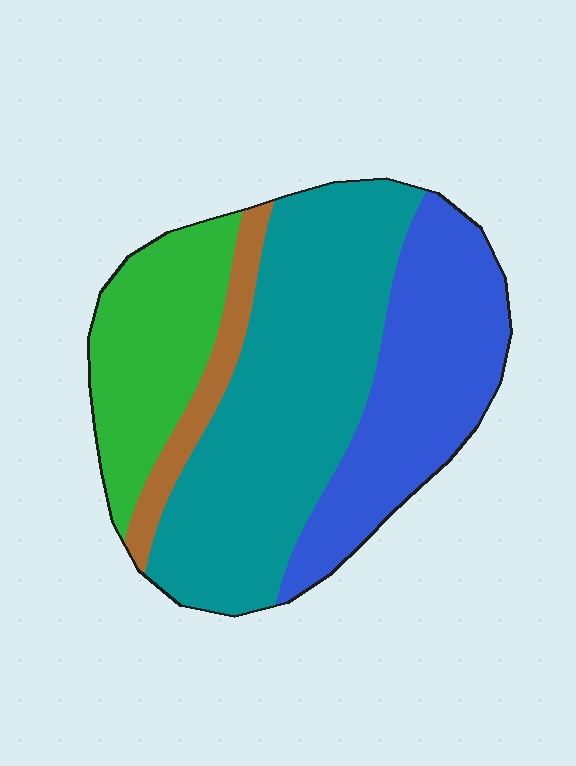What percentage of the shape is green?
Green covers 20% of the shape.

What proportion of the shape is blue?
Blue takes up about one quarter (1/4) of the shape.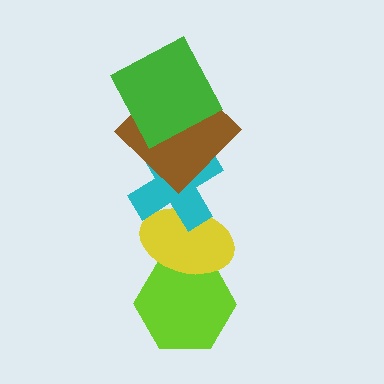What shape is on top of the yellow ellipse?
The cyan cross is on top of the yellow ellipse.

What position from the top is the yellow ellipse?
The yellow ellipse is 4th from the top.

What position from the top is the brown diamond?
The brown diamond is 2nd from the top.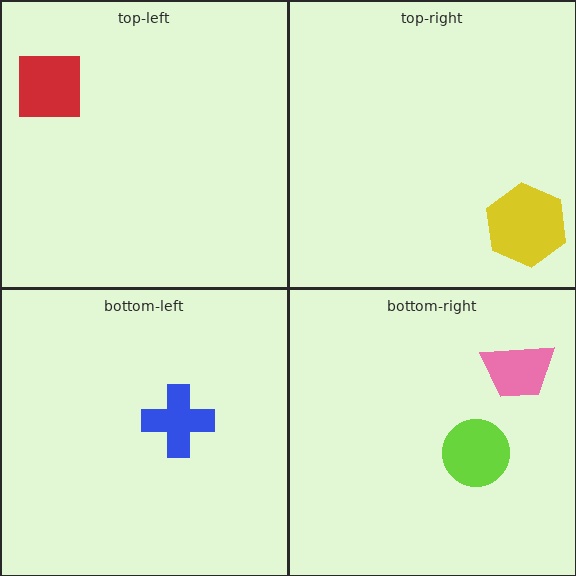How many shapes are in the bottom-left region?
1.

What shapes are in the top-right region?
The yellow hexagon.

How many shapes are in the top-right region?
1.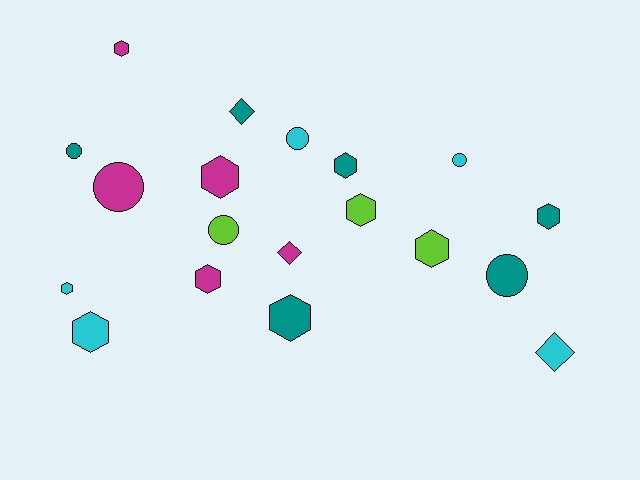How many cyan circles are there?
There are 2 cyan circles.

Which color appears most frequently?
Teal, with 6 objects.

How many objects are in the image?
There are 19 objects.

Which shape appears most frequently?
Hexagon, with 10 objects.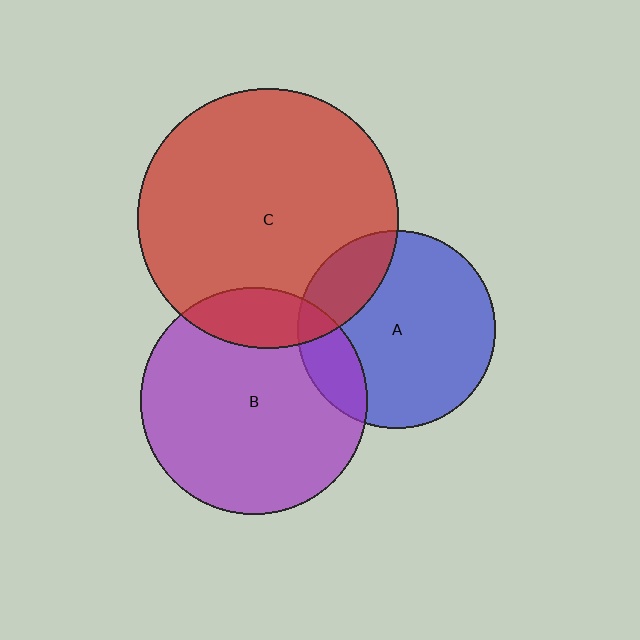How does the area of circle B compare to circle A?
Approximately 1.3 times.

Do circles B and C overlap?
Yes.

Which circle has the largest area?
Circle C (red).